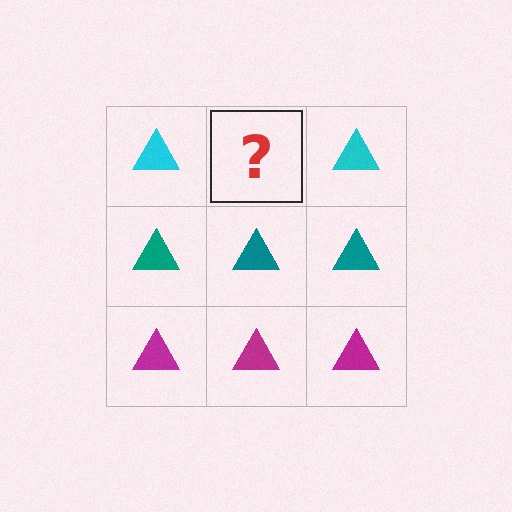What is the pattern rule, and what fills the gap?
The rule is that each row has a consistent color. The gap should be filled with a cyan triangle.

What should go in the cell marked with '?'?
The missing cell should contain a cyan triangle.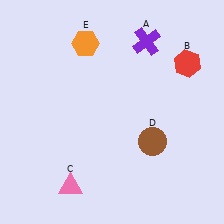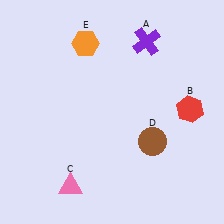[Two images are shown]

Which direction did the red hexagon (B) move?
The red hexagon (B) moved down.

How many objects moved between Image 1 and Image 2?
1 object moved between the two images.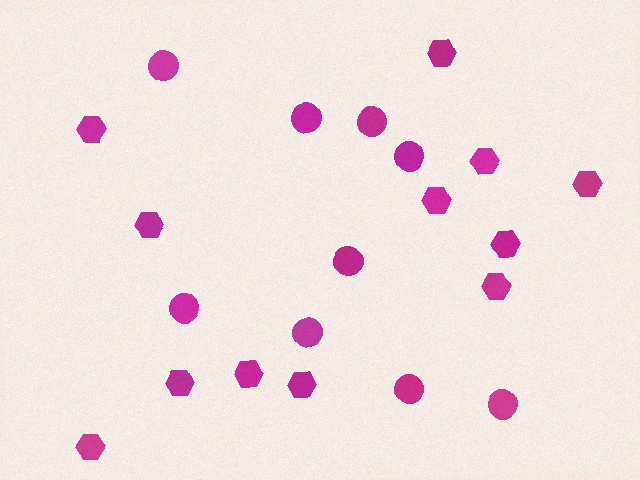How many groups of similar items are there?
There are 2 groups: one group of hexagons (12) and one group of circles (9).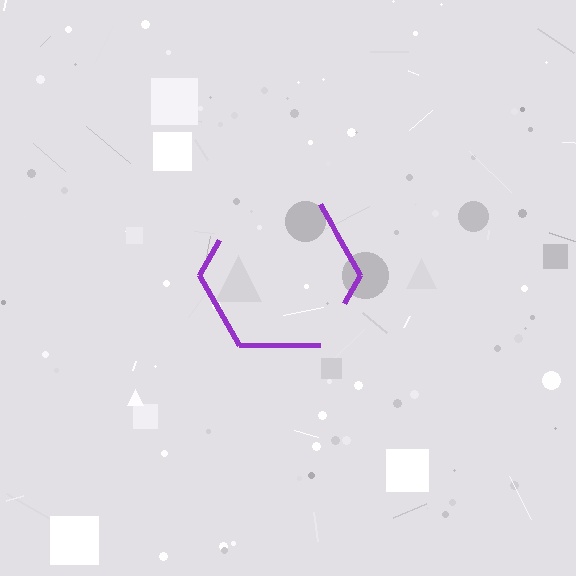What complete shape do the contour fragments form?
The contour fragments form a hexagon.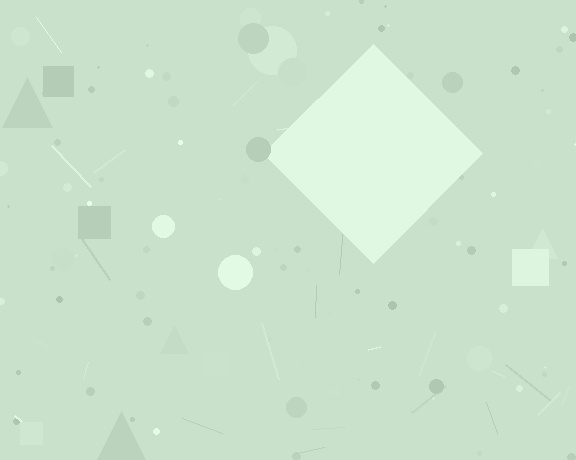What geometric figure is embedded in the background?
A diamond is embedded in the background.